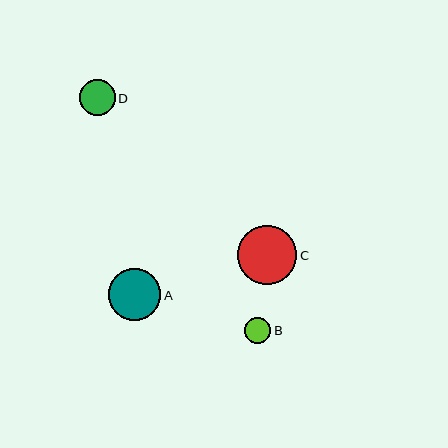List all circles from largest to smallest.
From largest to smallest: C, A, D, B.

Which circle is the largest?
Circle C is the largest with a size of approximately 59 pixels.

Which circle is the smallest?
Circle B is the smallest with a size of approximately 26 pixels.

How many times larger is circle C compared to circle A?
Circle C is approximately 1.2 times the size of circle A.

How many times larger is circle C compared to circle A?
Circle C is approximately 1.2 times the size of circle A.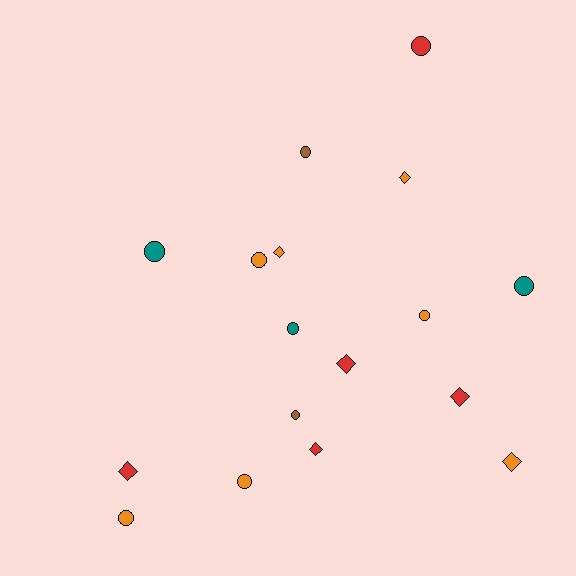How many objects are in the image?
There are 17 objects.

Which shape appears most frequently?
Circle, with 10 objects.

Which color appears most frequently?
Orange, with 7 objects.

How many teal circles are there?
There are 3 teal circles.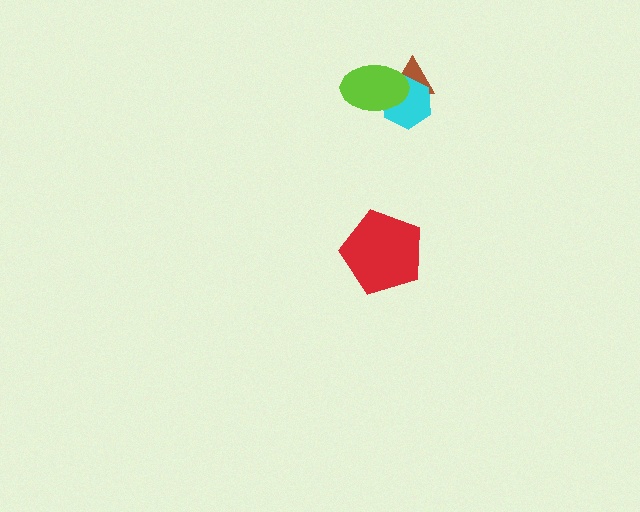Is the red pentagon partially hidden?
No, no other shape covers it.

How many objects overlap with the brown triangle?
2 objects overlap with the brown triangle.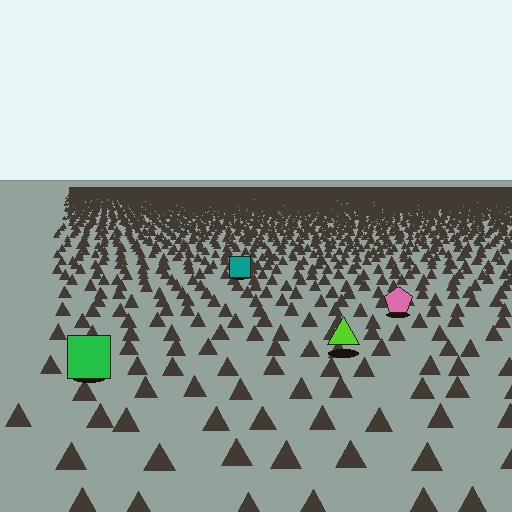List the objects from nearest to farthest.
From nearest to farthest: the green square, the lime triangle, the pink pentagon, the teal square.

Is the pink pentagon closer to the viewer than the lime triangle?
No. The lime triangle is closer — you can tell from the texture gradient: the ground texture is coarser near it.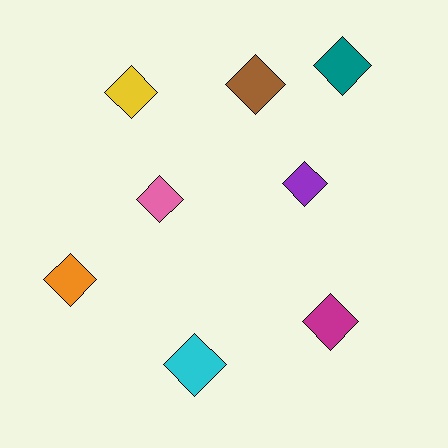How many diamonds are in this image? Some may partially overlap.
There are 8 diamonds.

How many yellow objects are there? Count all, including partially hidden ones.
There is 1 yellow object.